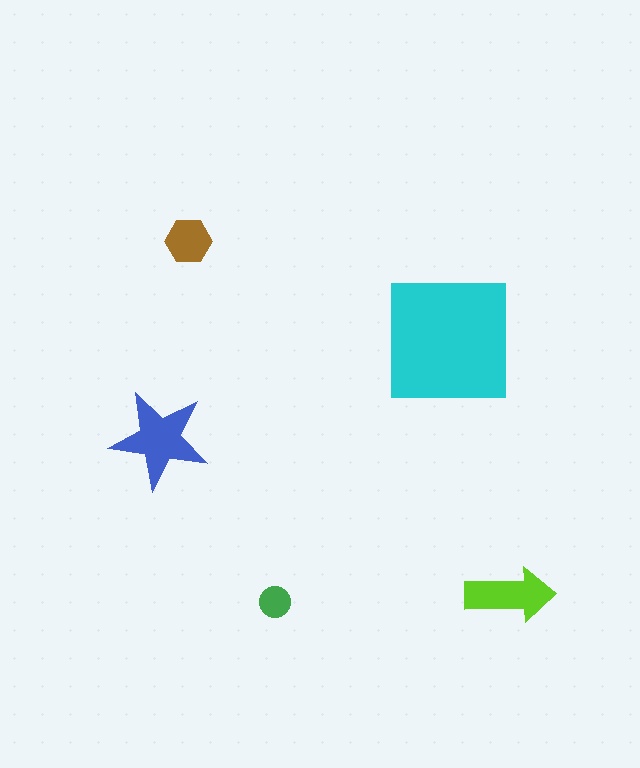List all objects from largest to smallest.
The cyan square, the blue star, the lime arrow, the brown hexagon, the green circle.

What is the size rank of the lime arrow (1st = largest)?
3rd.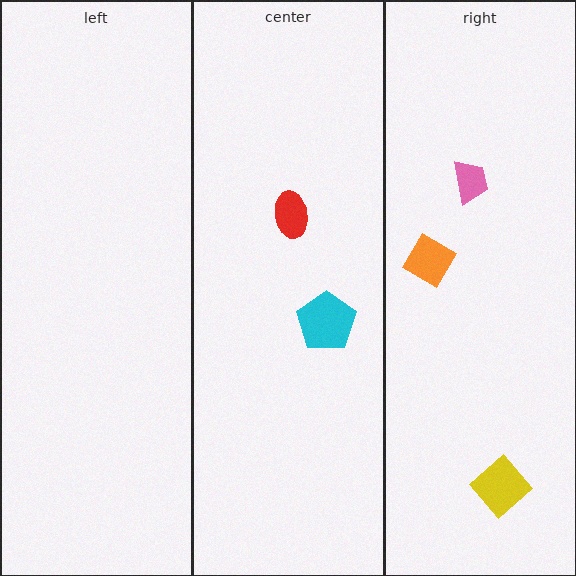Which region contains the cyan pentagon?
The center region.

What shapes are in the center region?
The cyan pentagon, the red ellipse.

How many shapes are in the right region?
3.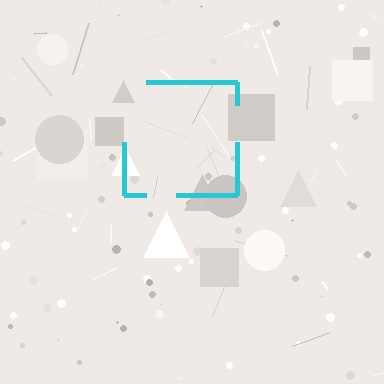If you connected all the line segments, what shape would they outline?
They would outline a square.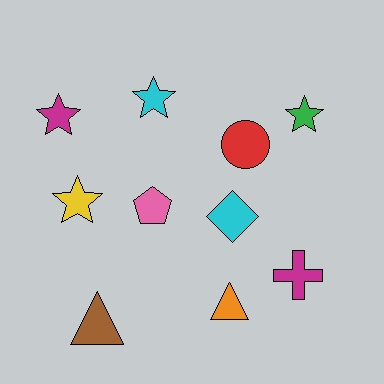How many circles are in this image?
There is 1 circle.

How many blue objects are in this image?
There are no blue objects.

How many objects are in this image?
There are 10 objects.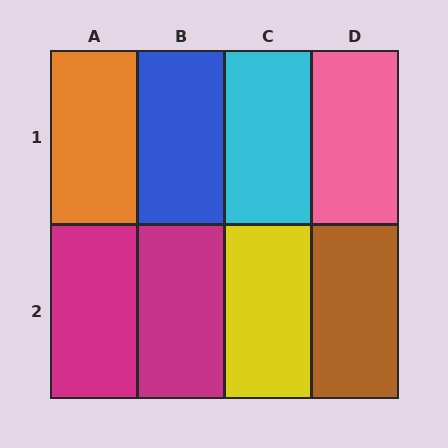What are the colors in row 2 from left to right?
Magenta, magenta, yellow, brown.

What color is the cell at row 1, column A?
Orange.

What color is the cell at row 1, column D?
Pink.